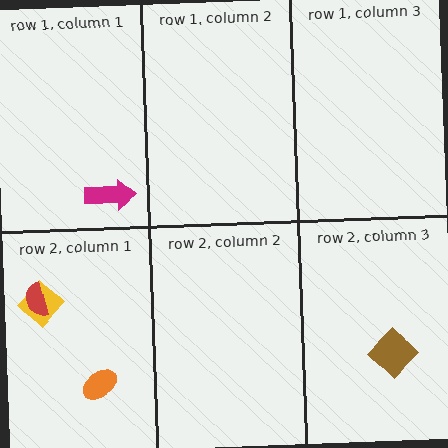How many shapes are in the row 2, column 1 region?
3.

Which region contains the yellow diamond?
The row 2, column 1 region.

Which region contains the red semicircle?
The row 2, column 1 region.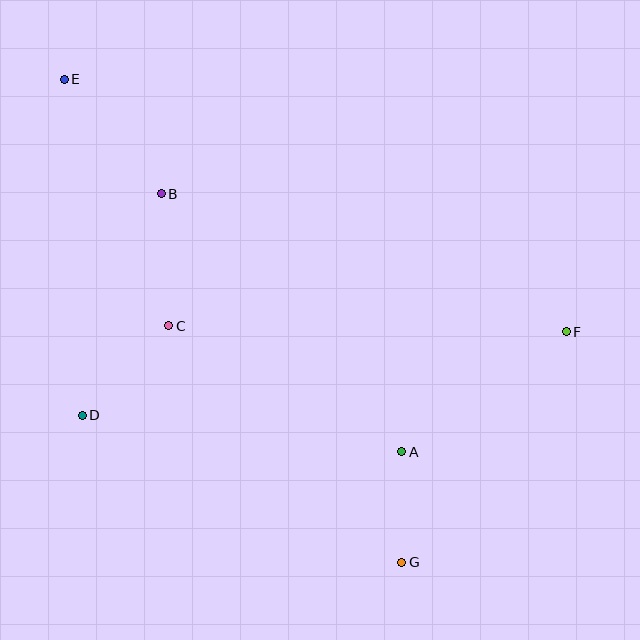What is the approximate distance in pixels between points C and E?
The distance between C and E is approximately 268 pixels.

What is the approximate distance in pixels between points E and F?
The distance between E and F is approximately 562 pixels.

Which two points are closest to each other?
Points A and G are closest to each other.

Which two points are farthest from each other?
Points E and G are farthest from each other.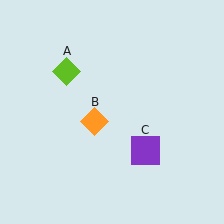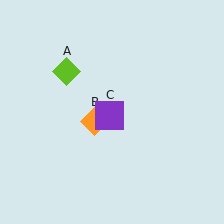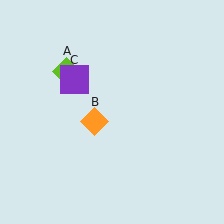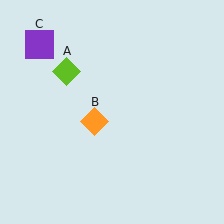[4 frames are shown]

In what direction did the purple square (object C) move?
The purple square (object C) moved up and to the left.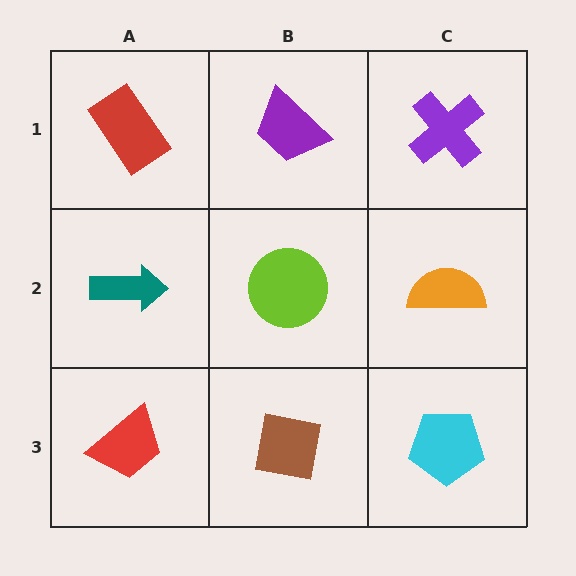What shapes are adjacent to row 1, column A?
A teal arrow (row 2, column A), a purple trapezoid (row 1, column B).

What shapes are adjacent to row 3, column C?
An orange semicircle (row 2, column C), a brown square (row 3, column B).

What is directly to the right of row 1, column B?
A purple cross.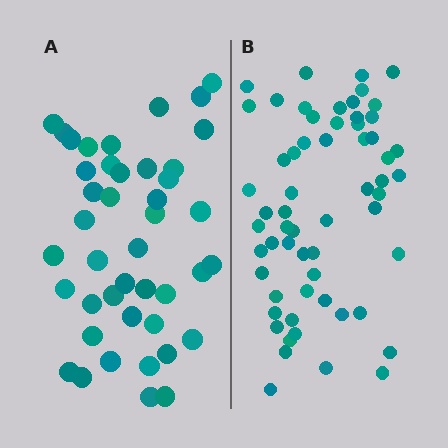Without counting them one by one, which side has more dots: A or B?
Region B (the right region) has more dots.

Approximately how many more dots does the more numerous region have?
Region B has approximately 15 more dots than region A.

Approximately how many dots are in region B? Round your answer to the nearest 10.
About 60 dots.